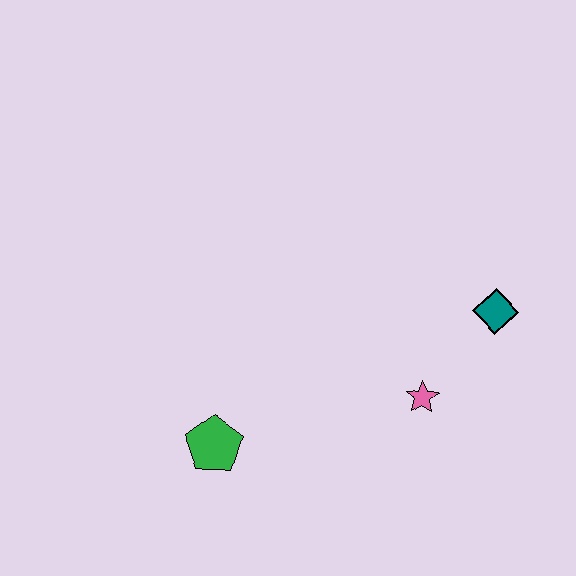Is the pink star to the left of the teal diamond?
Yes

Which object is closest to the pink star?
The teal diamond is closest to the pink star.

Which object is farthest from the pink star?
The green pentagon is farthest from the pink star.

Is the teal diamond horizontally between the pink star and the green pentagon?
No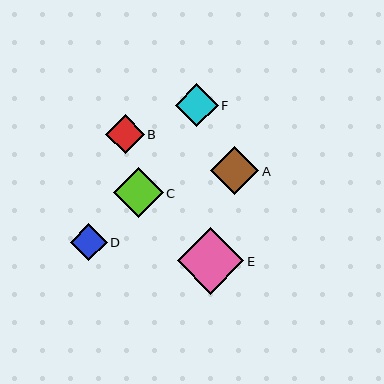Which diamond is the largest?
Diamond E is the largest with a size of approximately 66 pixels.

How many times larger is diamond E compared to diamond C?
Diamond E is approximately 1.3 times the size of diamond C.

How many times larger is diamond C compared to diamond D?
Diamond C is approximately 1.4 times the size of diamond D.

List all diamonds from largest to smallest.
From largest to smallest: E, C, A, F, B, D.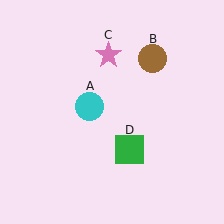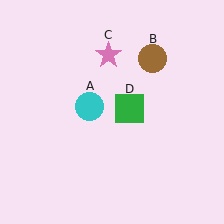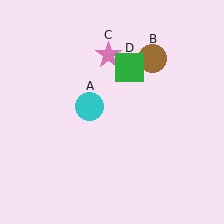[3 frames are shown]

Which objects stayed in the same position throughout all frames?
Cyan circle (object A) and brown circle (object B) and pink star (object C) remained stationary.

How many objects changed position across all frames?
1 object changed position: green square (object D).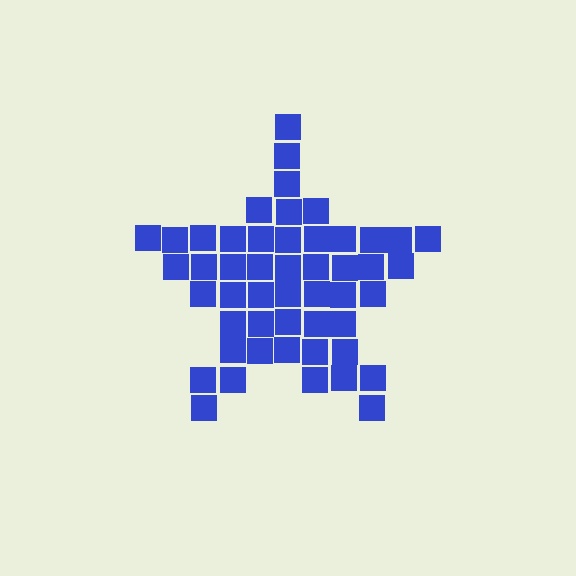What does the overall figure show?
The overall figure shows a star.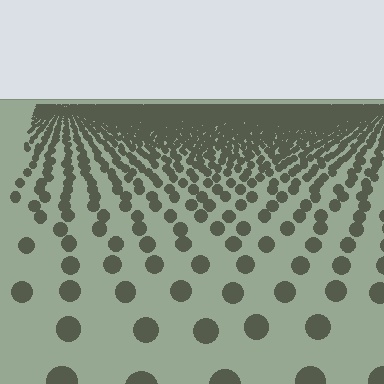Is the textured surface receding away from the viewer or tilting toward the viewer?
The surface is receding away from the viewer. Texture elements get smaller and denser toward the top.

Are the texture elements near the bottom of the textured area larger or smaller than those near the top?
Larger. Near the bottom, elements are closer to the viewer and appear at a bigger on-screen size.